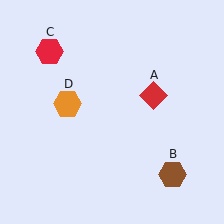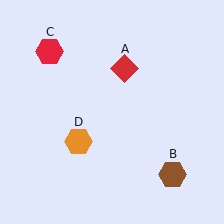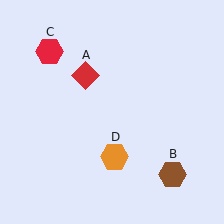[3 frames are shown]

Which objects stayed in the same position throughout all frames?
Brown hexagon (object B) and red hexagon (object C) remained stationary.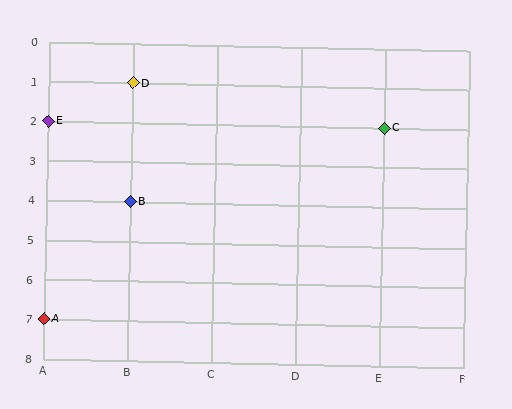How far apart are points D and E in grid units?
Points D and E are 1 column and 1 row apart (about 1.4 grid units diagonally).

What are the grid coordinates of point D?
Point D is at grid coordinates (B, 1).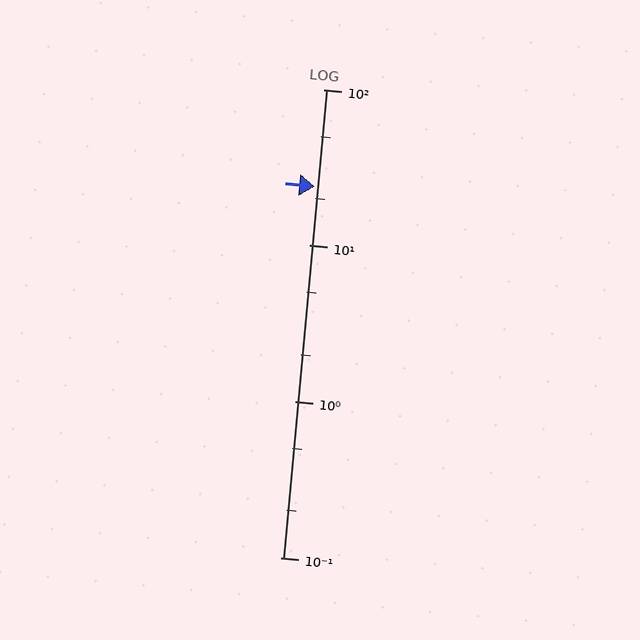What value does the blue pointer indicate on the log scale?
The pointer indicates approximately 24.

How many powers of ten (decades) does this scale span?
The scale spans 3 decades, from 0.1 to 100.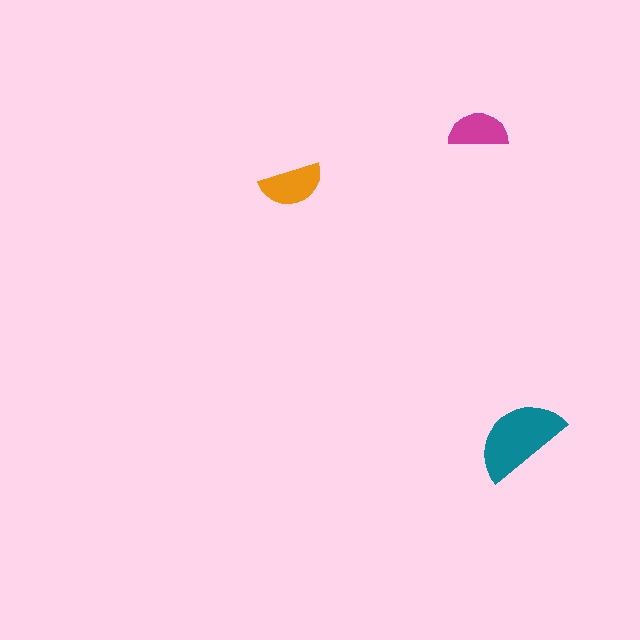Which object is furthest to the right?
The teal semicircle is rightmost.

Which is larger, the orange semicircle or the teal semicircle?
The teal one.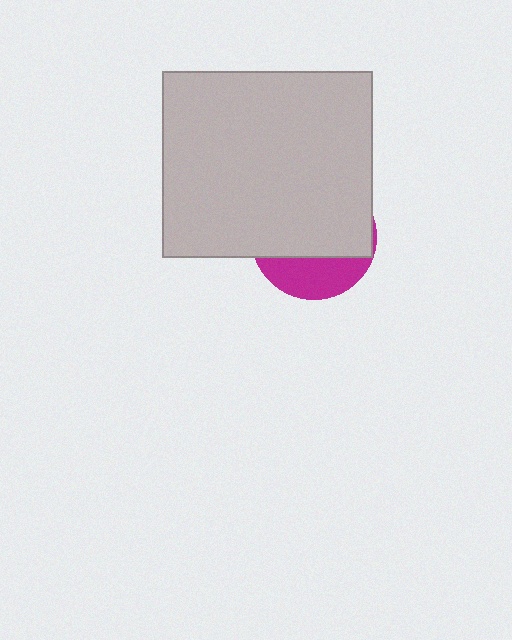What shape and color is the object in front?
The object in front is a light gray rectangle.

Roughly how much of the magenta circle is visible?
A small part of it is visible (roughly 30%).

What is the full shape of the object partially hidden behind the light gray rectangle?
The partially hidden object is a magenta circle.